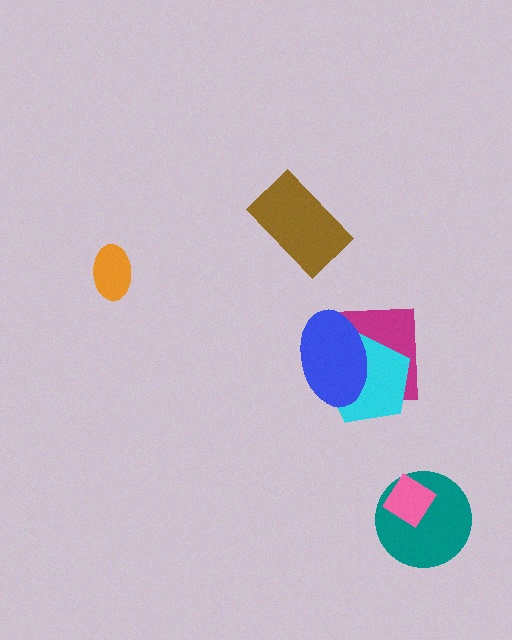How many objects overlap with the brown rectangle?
0 objects overlap with the brown rectangle.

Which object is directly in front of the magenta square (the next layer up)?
The cyan pentagon is directly in front of the magenta square.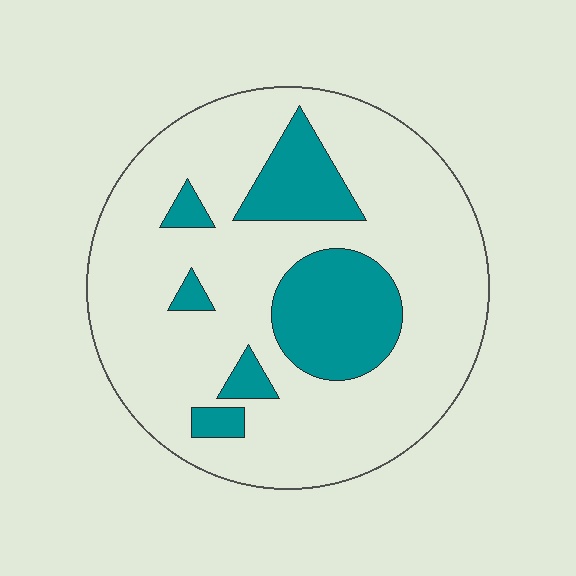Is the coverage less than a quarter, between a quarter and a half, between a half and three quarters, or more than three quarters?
Less than a quarter.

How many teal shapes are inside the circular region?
6.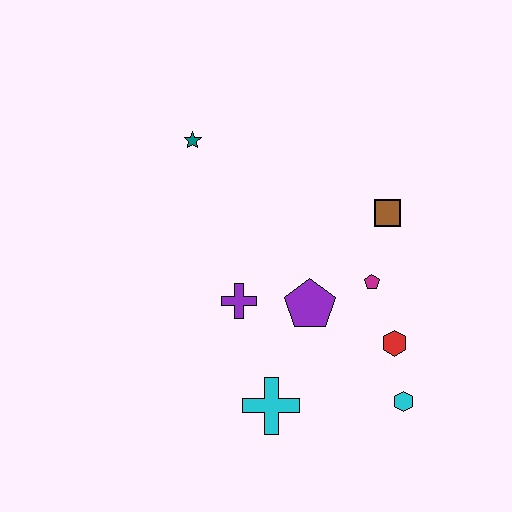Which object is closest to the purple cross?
The purple pentagon is closest to the purple cross.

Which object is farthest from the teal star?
The cyan hexagon is farthest from the teal star.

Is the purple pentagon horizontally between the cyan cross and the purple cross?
No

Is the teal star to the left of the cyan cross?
Yes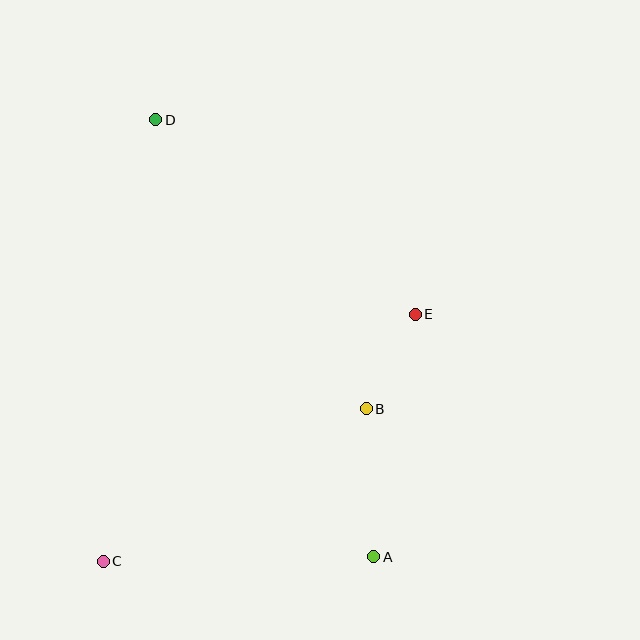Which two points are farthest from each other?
Points A and D are farthest from each other.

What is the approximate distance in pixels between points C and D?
The distance between C and D is approximately 445 pixels.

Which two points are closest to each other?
Points B and E are closest to each other.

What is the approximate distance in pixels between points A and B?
The distance between A and B is approximately 148 pixels.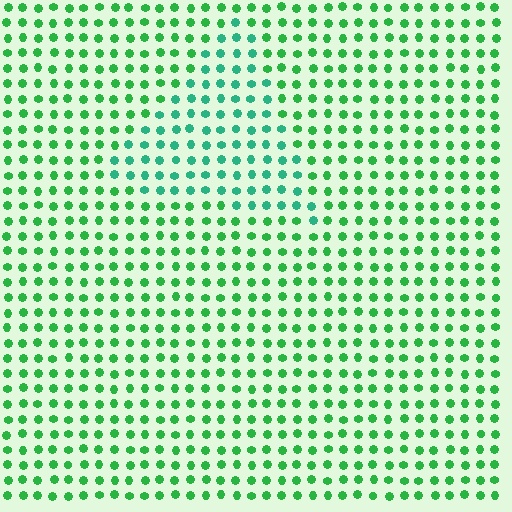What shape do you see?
I see a triangle.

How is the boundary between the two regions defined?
The boundary is defined purely by a slight shift in hue (about 29 degrees). Spacing, size, and orientation are identical on both sides.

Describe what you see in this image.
The image is filled with small green elements in a uniform arrangement. A triangle-shaped region is visible where the elements are tinted to a slightly different hue, forming a subtle color boundary.